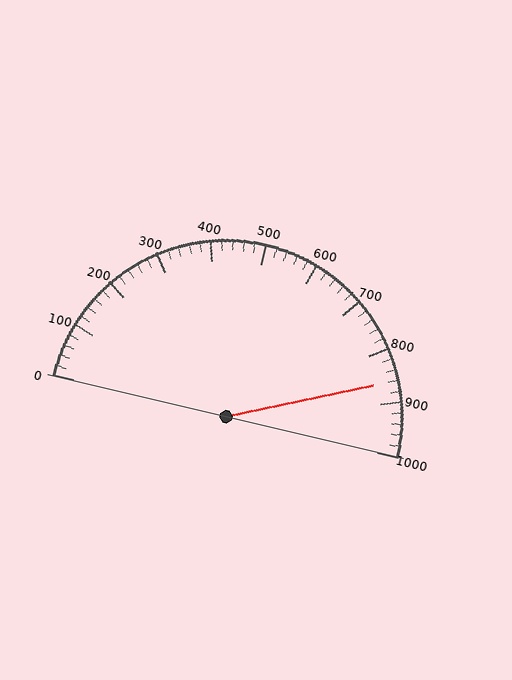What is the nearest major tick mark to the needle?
The nearest major tick mark is 900.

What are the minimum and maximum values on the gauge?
The gauge ranges from 0 to 1000.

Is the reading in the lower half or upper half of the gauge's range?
The reading is in the upper half of the range (0 to 1000).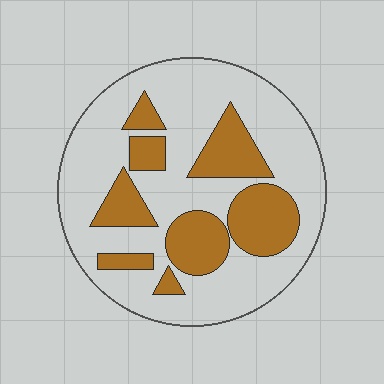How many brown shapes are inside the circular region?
8.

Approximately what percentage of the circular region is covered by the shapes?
Approximately 30%.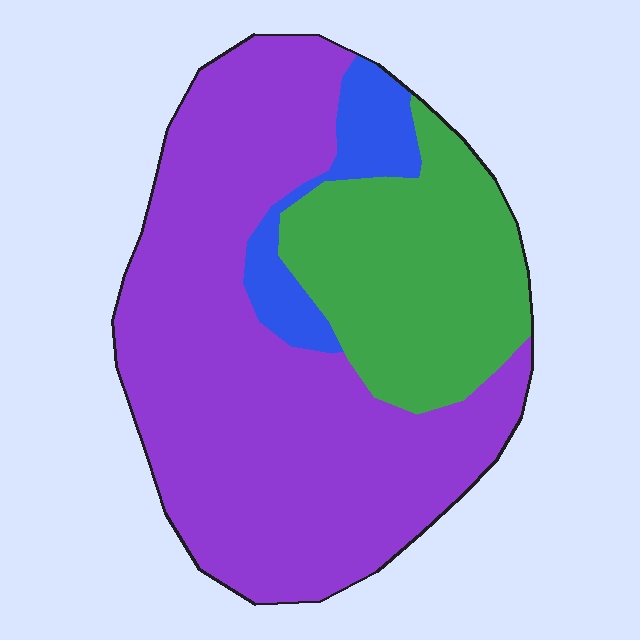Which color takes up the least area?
Blue, at roughly 10%.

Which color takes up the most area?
Purple, at roughly 65%.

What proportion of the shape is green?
Green covers roughly 25% of the shape.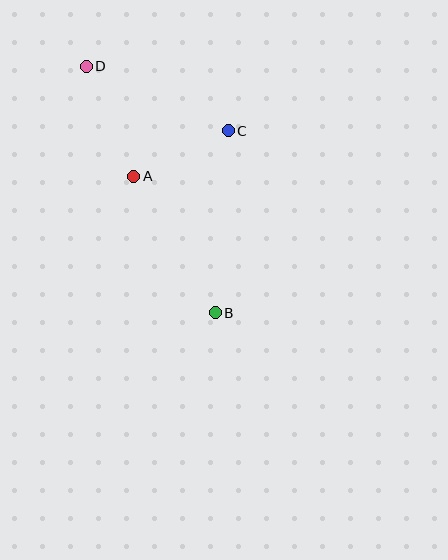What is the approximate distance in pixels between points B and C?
The distance between B and C is approximately 182 pixels.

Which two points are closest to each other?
Points A and C are closest to each other.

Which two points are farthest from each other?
Points B and D are farthest from each other.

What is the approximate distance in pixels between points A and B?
The distance between A and B is approximately 159 pixels.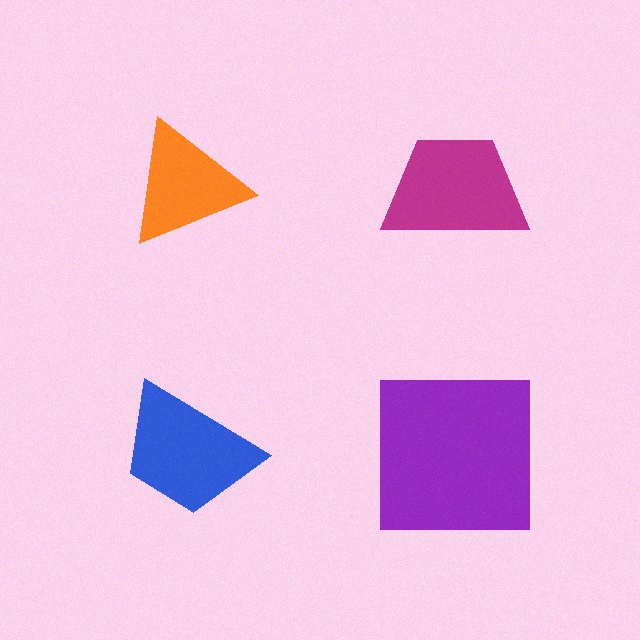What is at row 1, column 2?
A magenta trapezoid.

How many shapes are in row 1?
2 shapes.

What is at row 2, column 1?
A blue trapezoid.